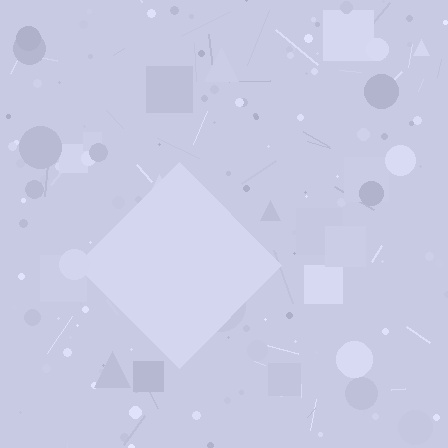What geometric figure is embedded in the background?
A diamond is embedded in the background.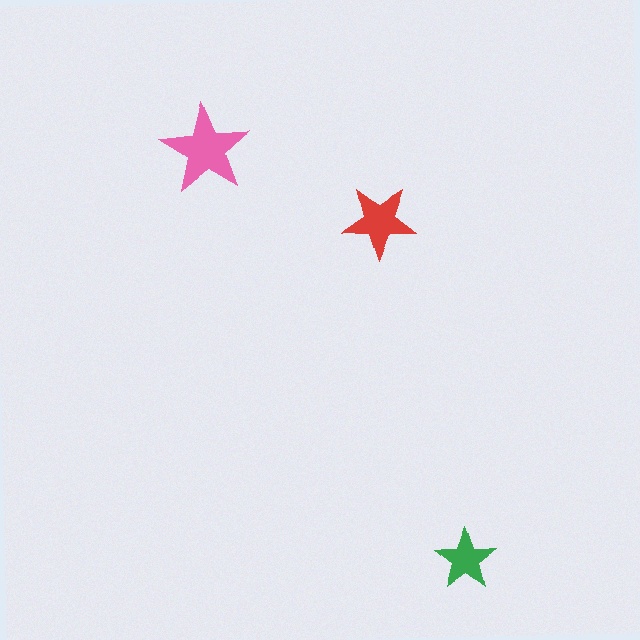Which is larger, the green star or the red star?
The red one.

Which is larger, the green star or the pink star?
The pink one.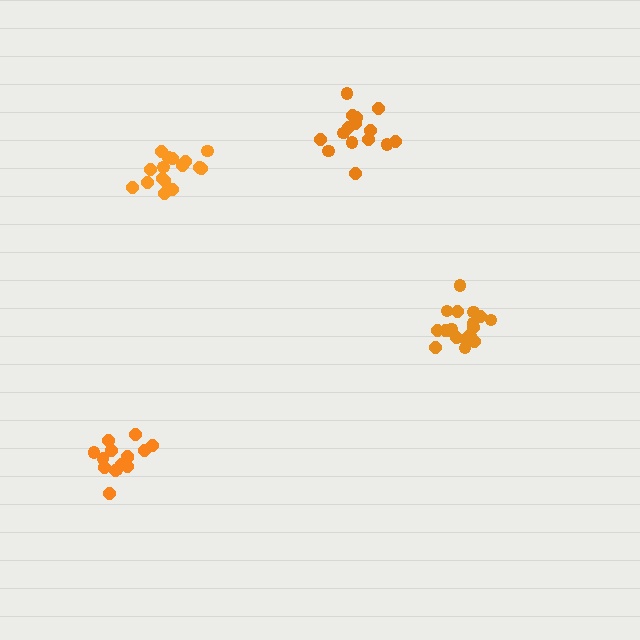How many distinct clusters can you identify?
There are 4 distinct clusters.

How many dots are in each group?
Group 1: 16 dots, Group 2: 19 dots, Group 3: 15 dots, Group 4: 15 dots (65 total).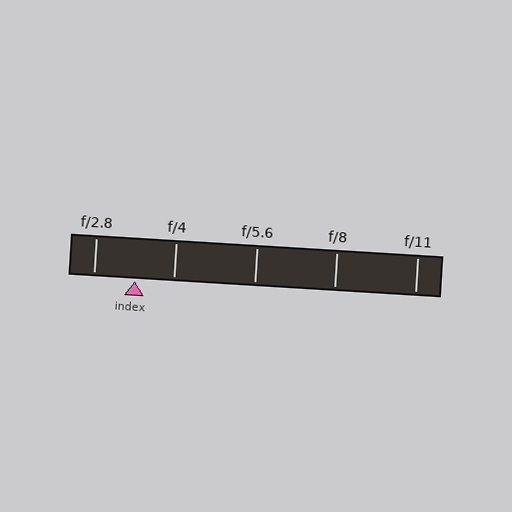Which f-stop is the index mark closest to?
The index mark is closest to f/4.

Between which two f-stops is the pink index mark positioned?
The index mark is between f/2.8 and f/4.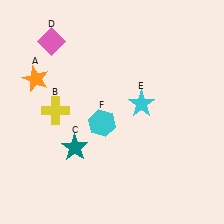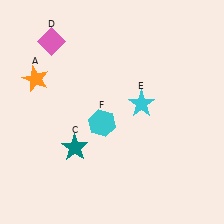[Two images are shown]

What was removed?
The yellow cross (B) was removed in Image 2.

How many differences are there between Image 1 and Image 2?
There is 1 difference between the two images.